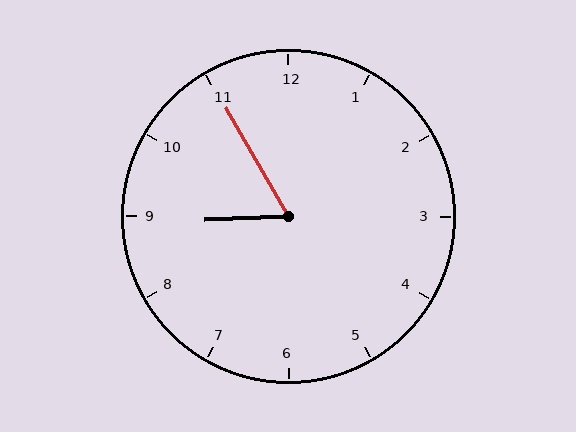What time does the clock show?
8:55.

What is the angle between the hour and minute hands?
Approximately 62 degrees.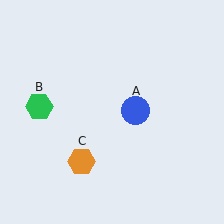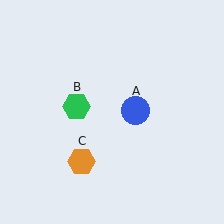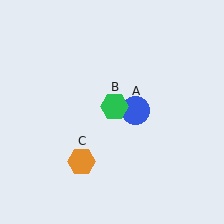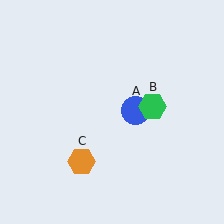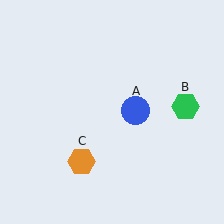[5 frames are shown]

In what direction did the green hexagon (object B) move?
The green hexagon (object B) moved right.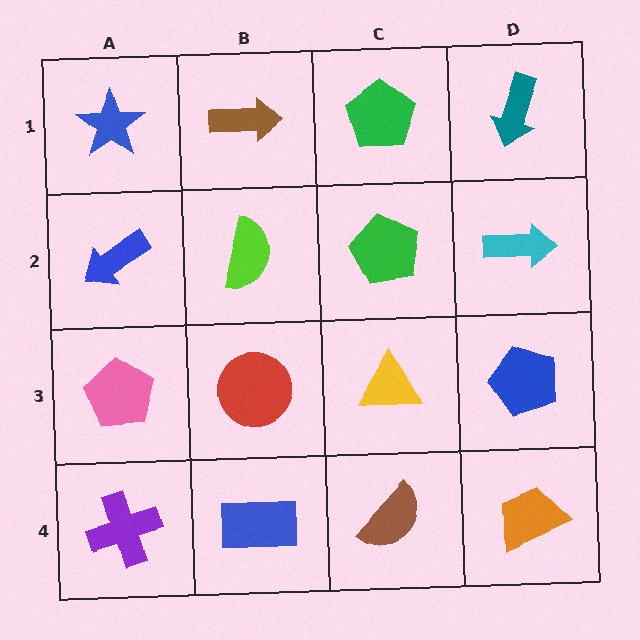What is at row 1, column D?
A teal arrow.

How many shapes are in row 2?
4 shapes.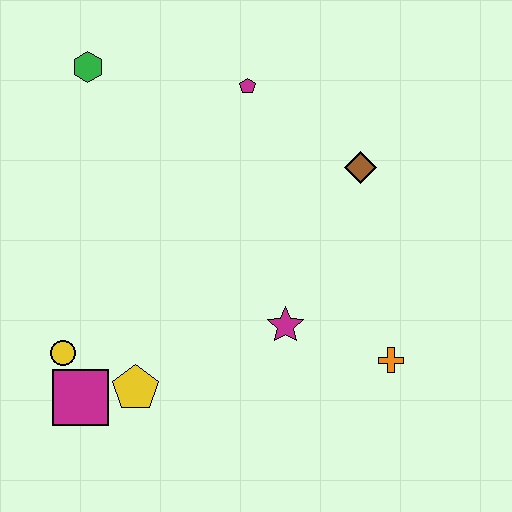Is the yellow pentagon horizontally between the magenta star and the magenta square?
Yes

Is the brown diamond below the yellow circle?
No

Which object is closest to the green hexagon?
The magenta pentagon is closest to the green hexagon.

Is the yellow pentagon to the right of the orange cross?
No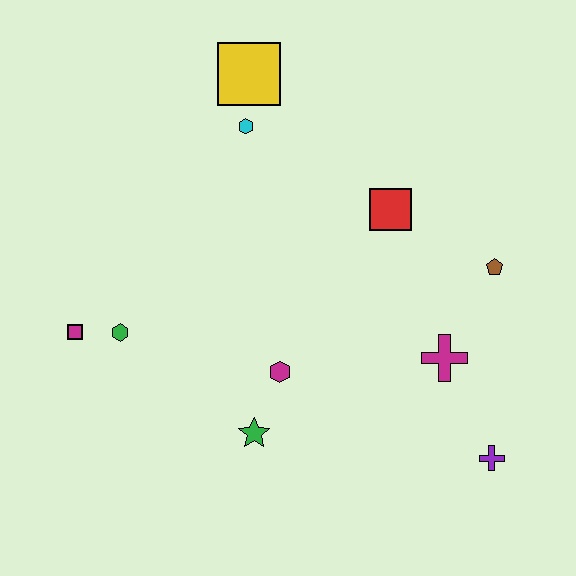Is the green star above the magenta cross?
No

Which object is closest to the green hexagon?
The magenta square is closest to the green hexagon.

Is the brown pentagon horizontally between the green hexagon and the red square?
No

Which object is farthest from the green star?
The yellow square is farthest from the green star.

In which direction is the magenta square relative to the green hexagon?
The magenta square is to the left of the green hexagon.